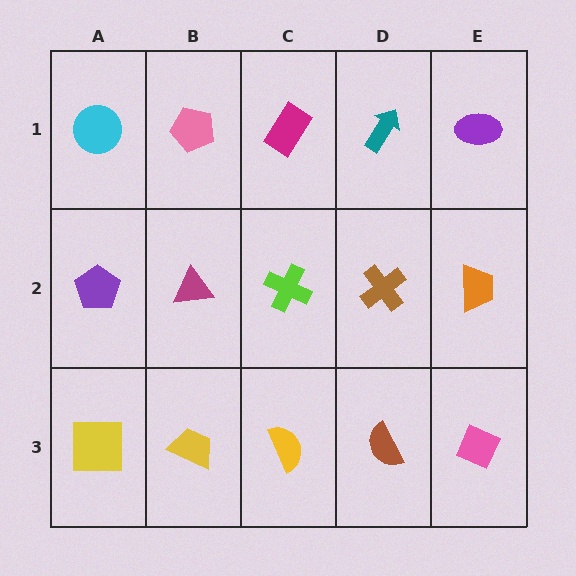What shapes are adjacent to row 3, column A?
A purple pentagon (row 2, column A), a yellow trapezoid (row 3, column B).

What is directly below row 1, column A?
A purple pentagon.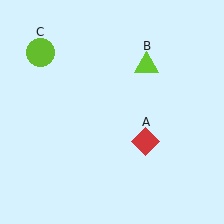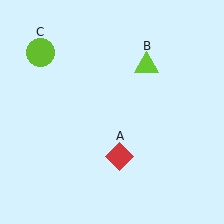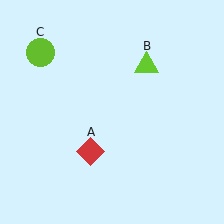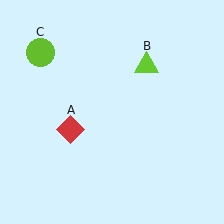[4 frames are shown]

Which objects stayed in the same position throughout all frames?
Lime triangle (object B) and lime circle (object C) remained stationary.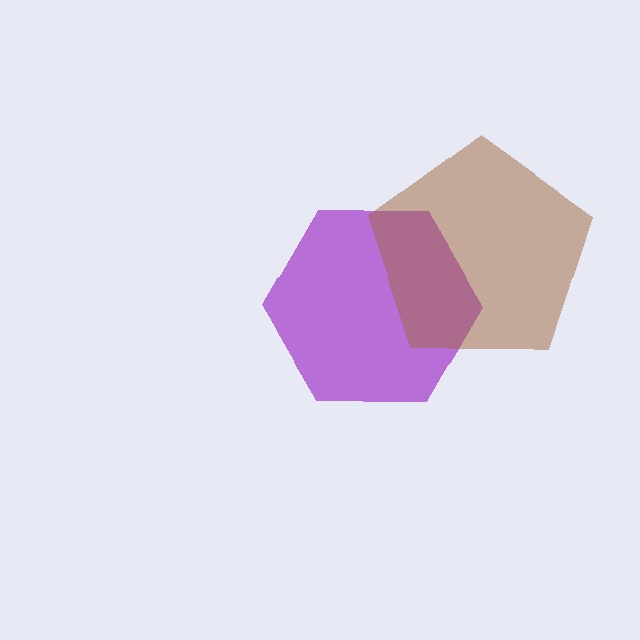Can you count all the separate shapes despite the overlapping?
Yes, there are 2 separate shapes.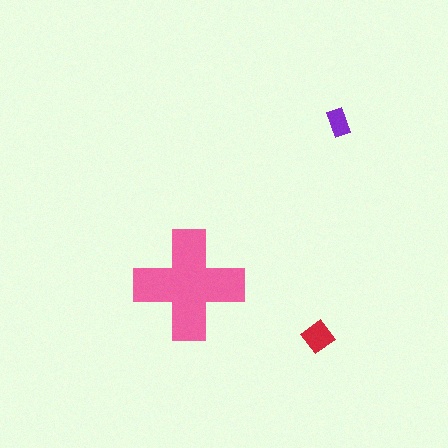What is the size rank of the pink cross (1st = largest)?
1st.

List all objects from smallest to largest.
The purple rectangle, the red diamond, the pink cross.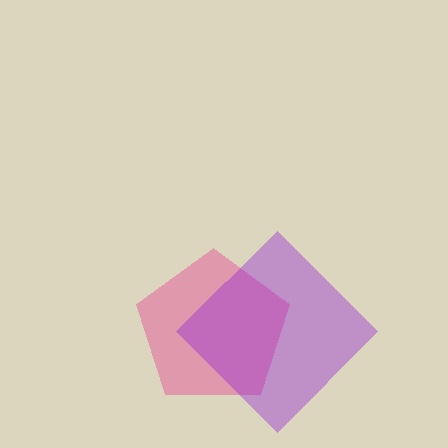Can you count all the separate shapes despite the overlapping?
Yes, there are 2 separate shapes.